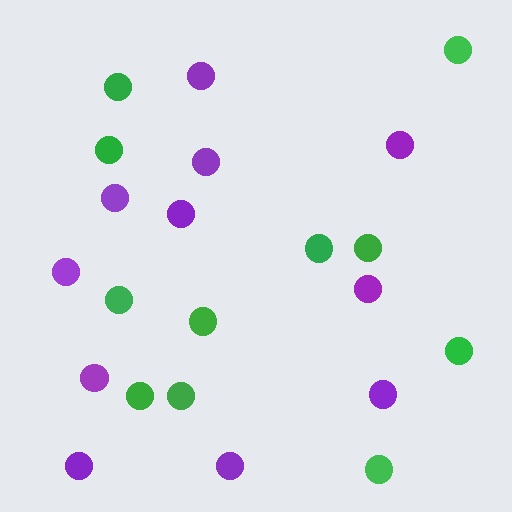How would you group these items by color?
There are 2 groups: one group of purple circles (11) and one group of green circles (11).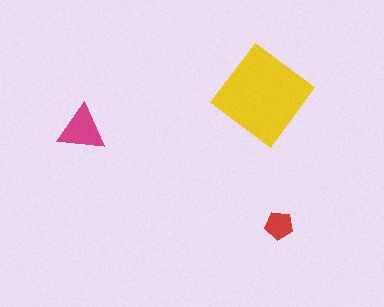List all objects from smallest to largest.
The red pentagon, the magenta triangle, the yellow diamond.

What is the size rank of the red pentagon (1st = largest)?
3rd.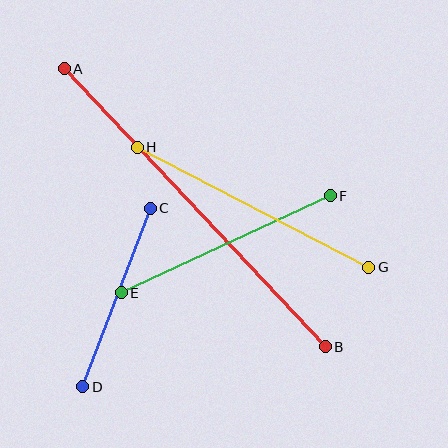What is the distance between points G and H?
The distance is approximately 261 pixels.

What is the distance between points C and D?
The distance is approximately 191 pixels.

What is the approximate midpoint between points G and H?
The midpoint is at approximately (253, 207) pixels.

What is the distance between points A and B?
The distance is approximately 381 pixels.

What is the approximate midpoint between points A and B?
The midpoint is at approximately (195, 208) pixels.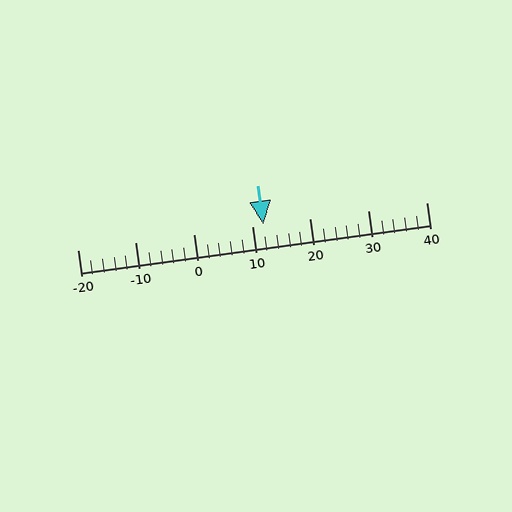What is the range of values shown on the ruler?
The ruler shows values from -20 to 40.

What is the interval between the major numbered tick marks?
The major tick marks are spaced 10 units apart.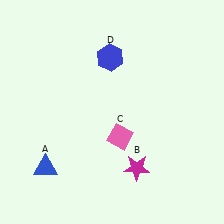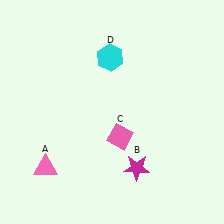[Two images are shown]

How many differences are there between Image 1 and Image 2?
There are 2 differences between the two images.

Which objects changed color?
A changed from blue to pink. D changed from blue to cyan.